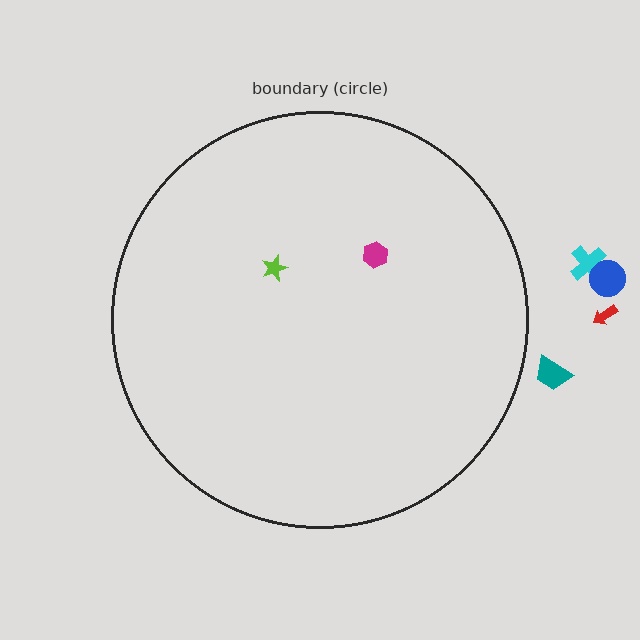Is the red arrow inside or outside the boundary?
Outside.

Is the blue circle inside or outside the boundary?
Outside.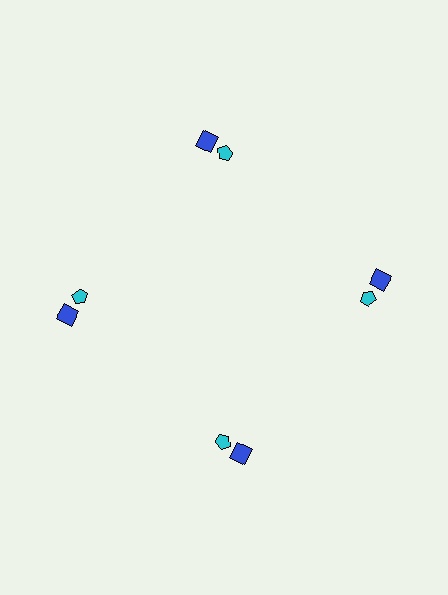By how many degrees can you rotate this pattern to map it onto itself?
The pattern maps onto itself every 90 degrees of rotation.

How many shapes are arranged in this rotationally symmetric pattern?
There are 8 shapes, arranged in 4 groups of 2.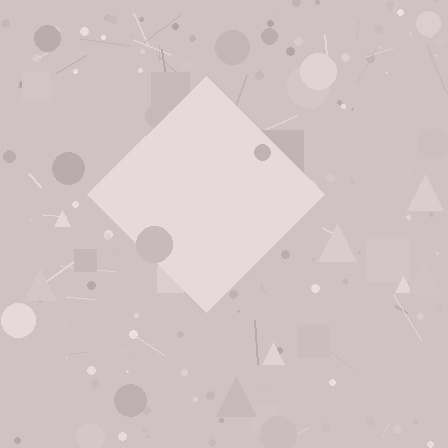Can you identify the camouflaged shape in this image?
The camouflaged shape is a diamond.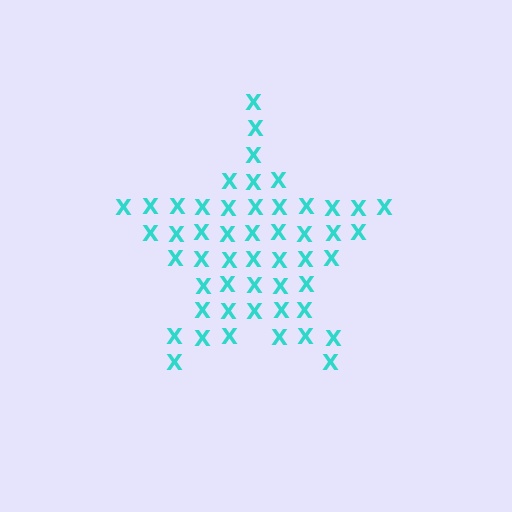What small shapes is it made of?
It is made of small letter X's.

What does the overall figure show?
The overall figure shows a star.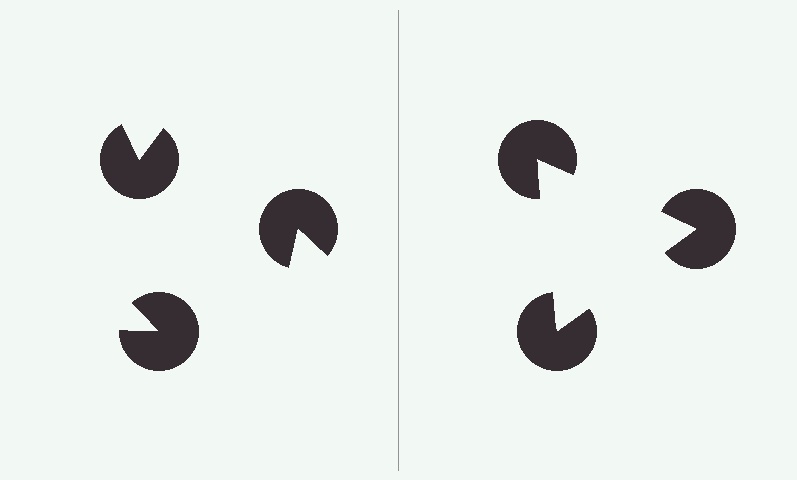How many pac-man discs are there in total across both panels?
6 — 3 on each side.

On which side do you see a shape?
An illusory triangle appears on the right side. On the left side the wedge cuts are rotated, so no coherent shape forms.